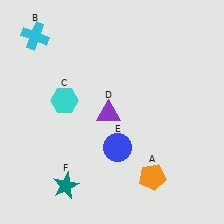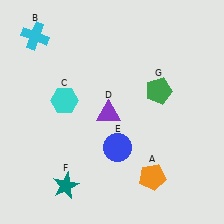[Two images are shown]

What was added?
A green pentagon (G) was added in Image 2.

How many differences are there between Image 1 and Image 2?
There is 1 difference between the two images.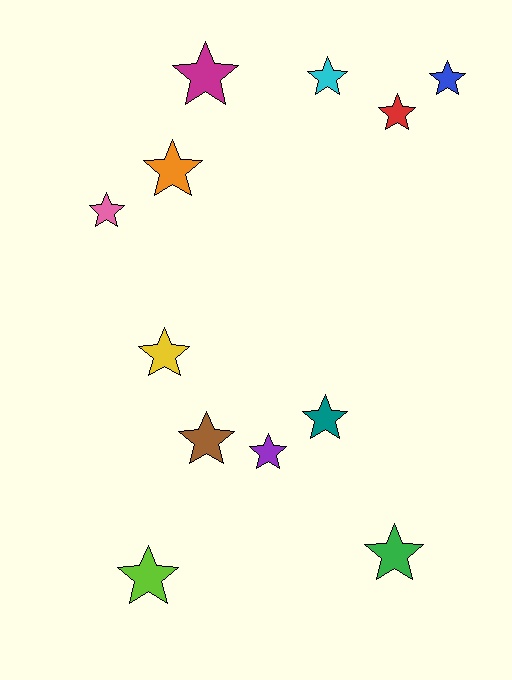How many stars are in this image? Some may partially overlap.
There are 12 stars.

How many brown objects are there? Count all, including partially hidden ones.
There is 1 brown object.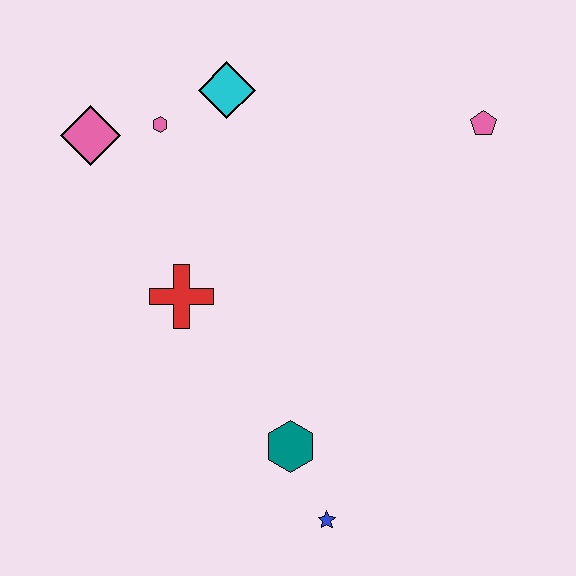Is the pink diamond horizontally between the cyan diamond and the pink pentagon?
No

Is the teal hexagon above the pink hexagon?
No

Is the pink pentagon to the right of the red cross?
Yes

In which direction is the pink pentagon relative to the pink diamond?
The pink pentagon is to the right of the pink diamond.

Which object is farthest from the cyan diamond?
The blue star is farthest from the cyan diamond.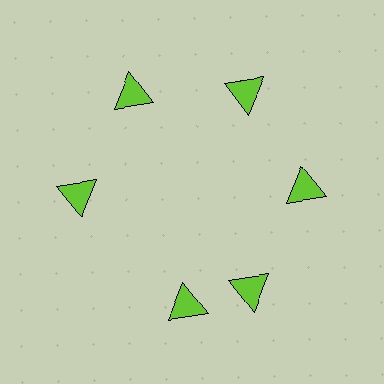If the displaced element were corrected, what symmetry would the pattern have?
It would have 6-fold rotational symmetry — the pattern would map onto itself every 60 degrees.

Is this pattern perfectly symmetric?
No. The 6 lime triangles are arranged in a ring, but one element near the 7 o'clock position is rotated out of alignment along the ring, breaking the 6-fold rotational symmetry.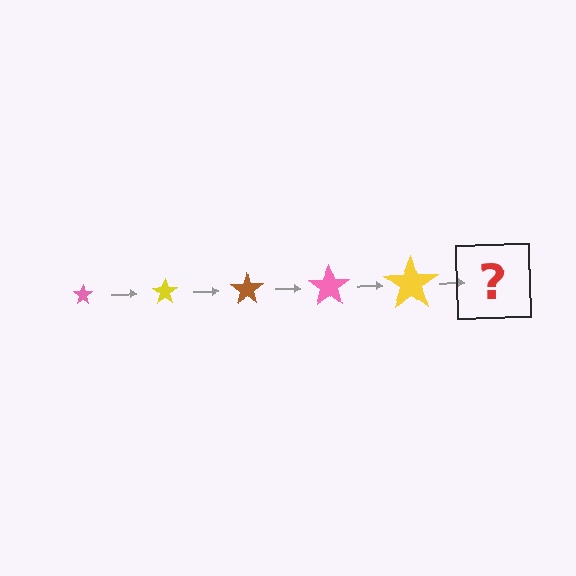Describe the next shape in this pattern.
It should be a brown star, larger than the previous one.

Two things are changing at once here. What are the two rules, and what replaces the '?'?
The two rules are that the star grows larger each step and the color cycles through pink, yellow, and brown. The '?' should be a brown star, larger than the previous one.